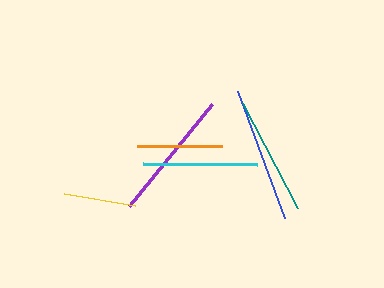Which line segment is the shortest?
The yellow line is the shortest at approximately 72 pixels.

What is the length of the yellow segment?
The yellow segment is approximately 72 pixels long.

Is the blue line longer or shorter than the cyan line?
The blue line is longer than the cyan line.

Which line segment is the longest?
The blue line is the longest at approximately 136 pixels.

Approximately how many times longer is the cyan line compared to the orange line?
The cyan line is approximately 1.3 times the length of the orange line.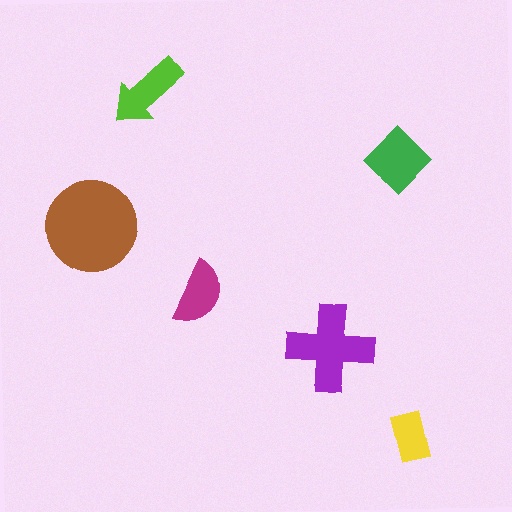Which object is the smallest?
The yellow rectangle.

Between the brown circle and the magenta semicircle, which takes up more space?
The brown circle.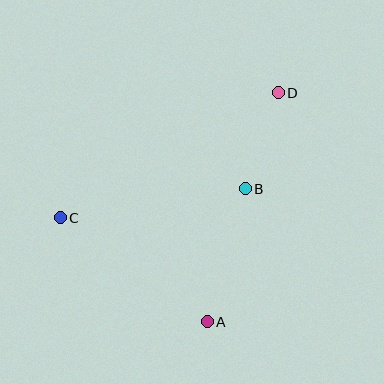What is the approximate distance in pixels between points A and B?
The distance between A and B is approximately 138 pixels.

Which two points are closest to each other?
Points B and D are closest to each other.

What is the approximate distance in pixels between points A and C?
The distance between A and C is approximately 180 pixels.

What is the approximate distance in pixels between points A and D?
The distance between A and D is approximately 240 pixels.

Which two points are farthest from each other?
Points C and D are farthest from each other.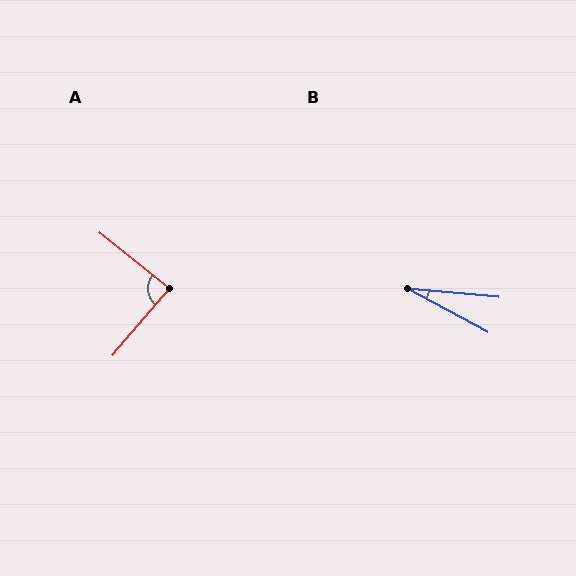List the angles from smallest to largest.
B (23°), A (88°).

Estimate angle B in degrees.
Approximately 23 degrees.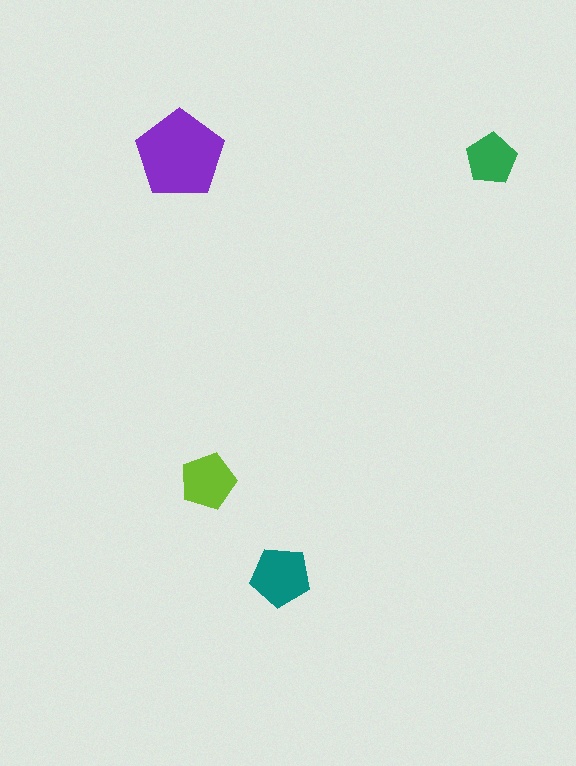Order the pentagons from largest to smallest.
the purple one, the teal one, the lime one, the green one.